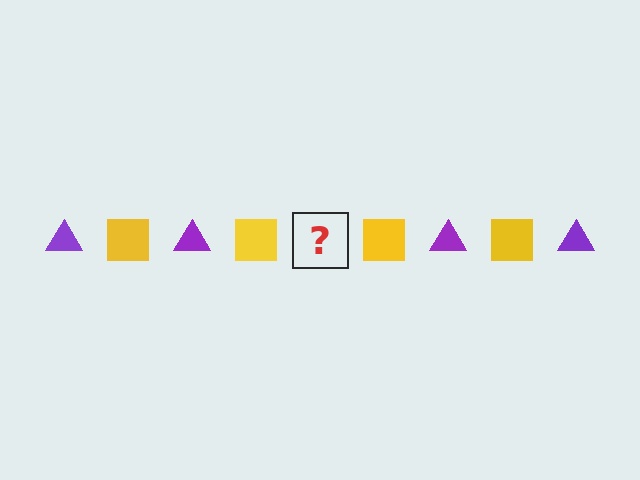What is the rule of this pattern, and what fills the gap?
The rule is that the pattern alternates between purple triangle and yellow square. The gap should be filled with a purple triangle.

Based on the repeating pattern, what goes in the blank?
The blank should be a purple triangle.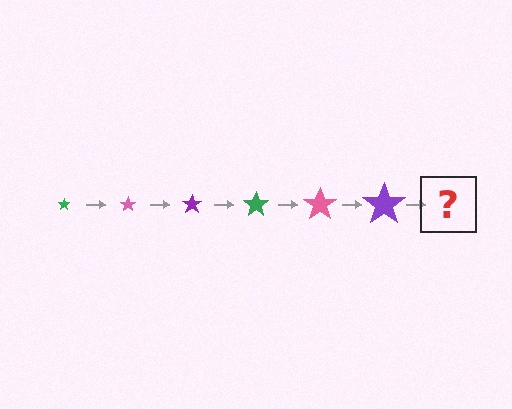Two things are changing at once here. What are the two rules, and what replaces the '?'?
The two rules are that the star grows larger each step and the color cycles through green, pink, and purple. The '?' should be a green star, larger than the previous one.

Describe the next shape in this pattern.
It should be a green star, larger than the previous one.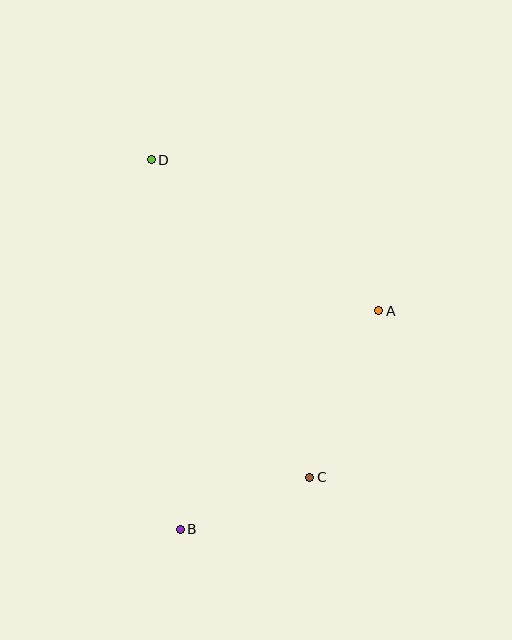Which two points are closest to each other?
Points B and C are closest to each other.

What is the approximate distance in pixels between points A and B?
The distance between A and B is approximately 296 pixels.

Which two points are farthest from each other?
Points B and D are farthest from each other.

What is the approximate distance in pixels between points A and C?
The distance between A and C is approximately 180 pixels.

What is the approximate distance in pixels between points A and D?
The distance between A and D is approximately 273 pixels.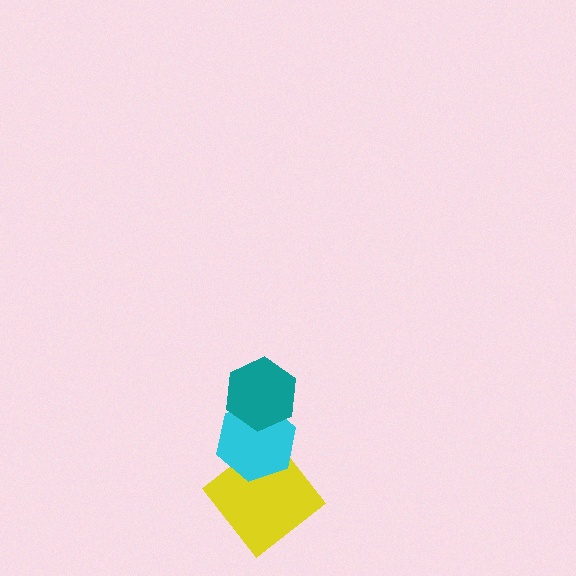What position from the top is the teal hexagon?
The teal hexagon is 1st from the top.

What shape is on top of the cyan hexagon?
The teal hexagon is on top of the cyan hexagon.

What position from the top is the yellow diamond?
The yellow diamond is 3rd from the top.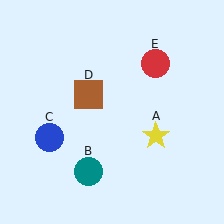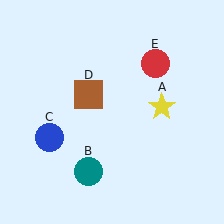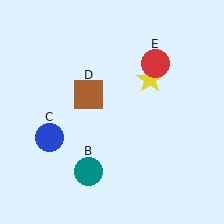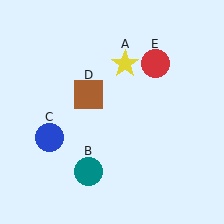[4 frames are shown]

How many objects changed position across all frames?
1 object changed position: yellow star (object A).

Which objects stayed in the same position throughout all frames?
Teal circle (object B) and blue circle (object C) and brown square (object D) and red circle (object E) remained stationary.